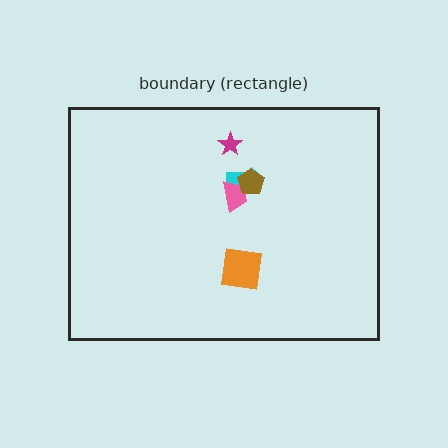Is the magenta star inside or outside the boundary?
Inside.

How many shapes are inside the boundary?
5 inside, 0 outside.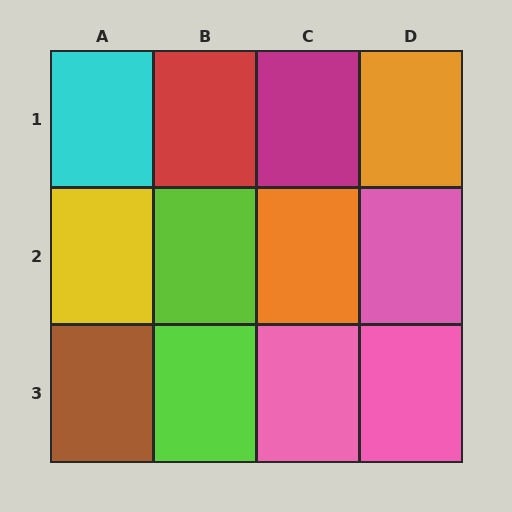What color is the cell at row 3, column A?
Brown.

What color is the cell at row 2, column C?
Orange.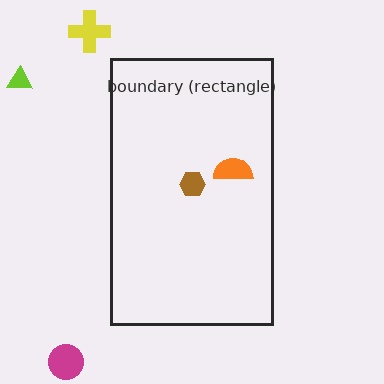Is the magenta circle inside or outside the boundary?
Outside.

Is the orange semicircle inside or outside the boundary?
Inside.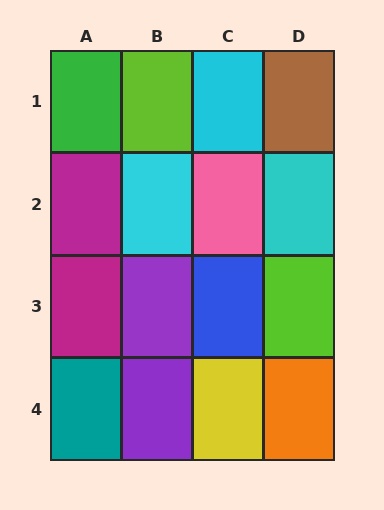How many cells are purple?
2 cells are purple.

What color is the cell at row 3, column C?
Blue.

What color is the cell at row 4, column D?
Orange.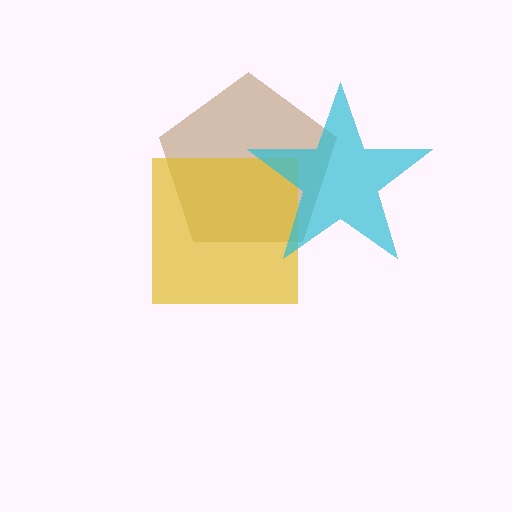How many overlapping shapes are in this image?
There are 3 overlapping shapes in the image.